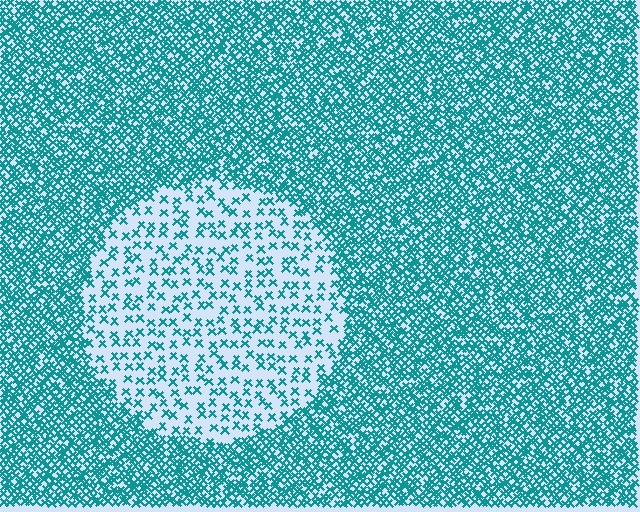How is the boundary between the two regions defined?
The boundary is defined by a change in element density (approximately 3.0x ratio). All elements are the same color, size, and shape.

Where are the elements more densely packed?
The elements are more densely packed outside the circle boundary.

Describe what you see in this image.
The image contains small teal elements arranged at two different densities. A circle-shaped region is visible where the elements are less densely packed than the surrounding area.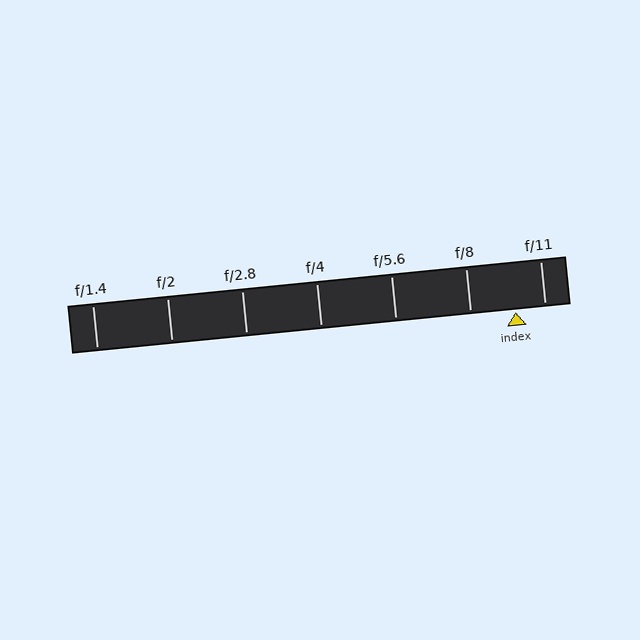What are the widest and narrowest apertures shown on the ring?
The widest aperture shown is f/1.4 and the narrowest is f/11.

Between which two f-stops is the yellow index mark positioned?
The index mark is between f/8 and f/11.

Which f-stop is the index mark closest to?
The index mark is closest to f/11.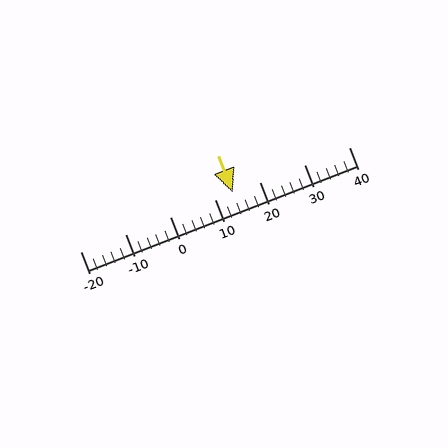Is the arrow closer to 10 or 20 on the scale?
The arrow is closer to 10.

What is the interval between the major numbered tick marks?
The major tick marks are spaced 10 units apart.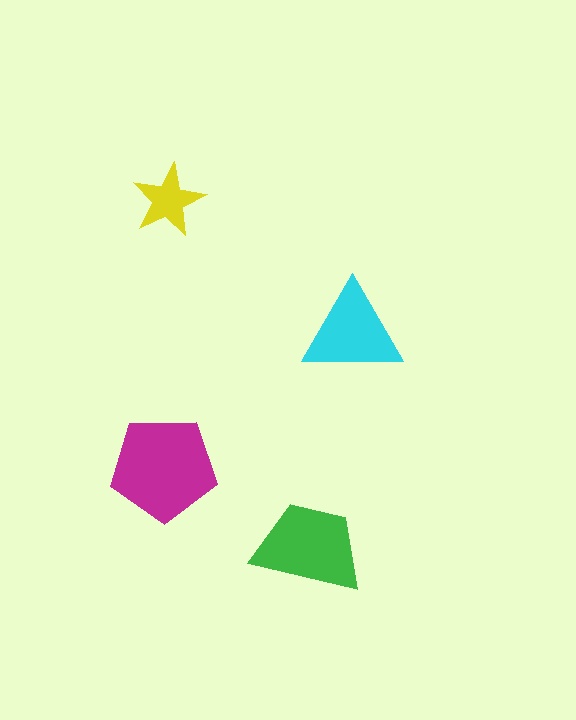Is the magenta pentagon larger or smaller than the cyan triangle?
Larger.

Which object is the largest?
The magenta pentagon.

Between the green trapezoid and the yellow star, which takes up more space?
The green trapezoid.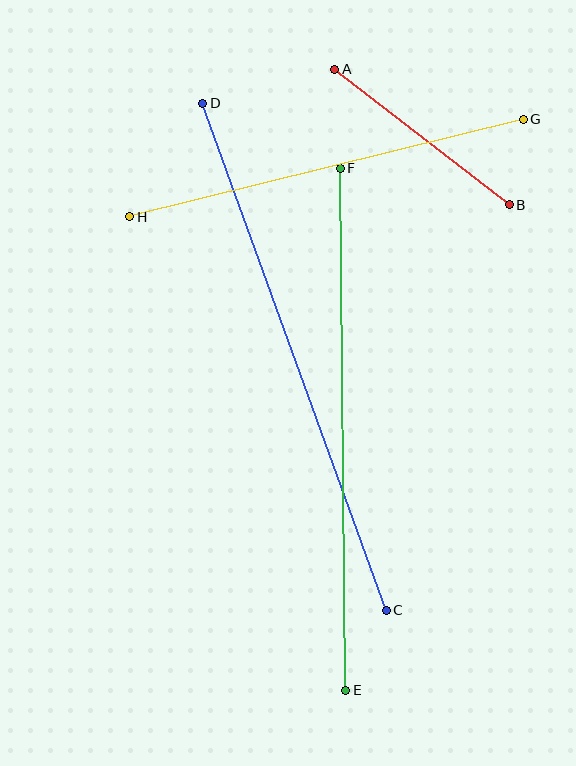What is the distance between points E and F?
The distance is approximately 522 pixels.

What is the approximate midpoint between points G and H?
The midpoint is at approximately (327, 168) pixels.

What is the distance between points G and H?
The distance is approximately 405 pixels.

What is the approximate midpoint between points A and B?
The midpoint is at approximately (422, 137) pixels.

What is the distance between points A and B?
The distance is approximately 221 pixels.